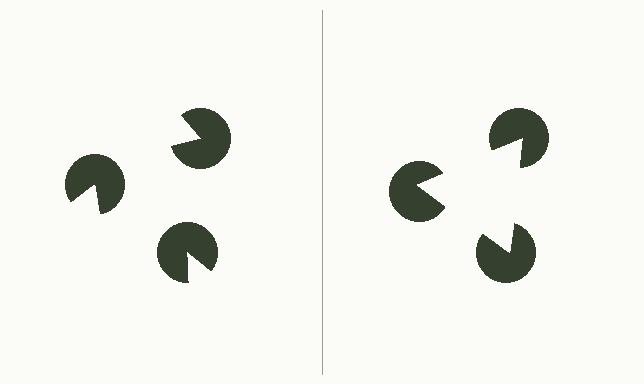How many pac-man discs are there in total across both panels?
6 — 3 on each side.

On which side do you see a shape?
An illusory triangle appears on the right side. On the left side the wedge cuts are rotated, so no coherent shape forms.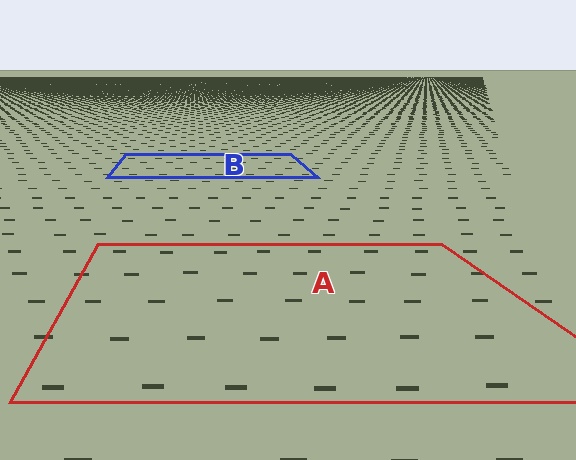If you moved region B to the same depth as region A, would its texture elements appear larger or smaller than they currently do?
They would appear larger. At a closer depth, the same texture elements are projected at a bigger on-screen size.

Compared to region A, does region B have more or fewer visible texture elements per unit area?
Region B has more texture elements per unit area — they are packed more densely because it is farther away.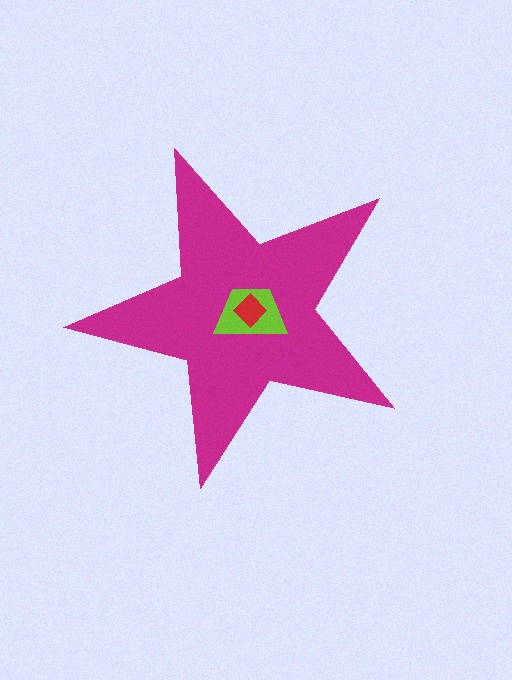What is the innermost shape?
The red diamond.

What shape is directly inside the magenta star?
The lime trapezoid.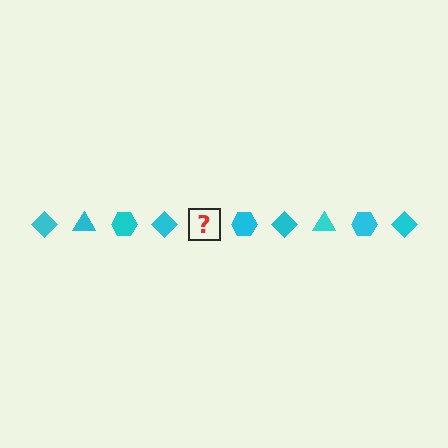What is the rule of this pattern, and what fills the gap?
The rule is that the pattern cycles through diamond, triangle, hexagon shapes in cyan. The gap should be filled with a cyan triangle.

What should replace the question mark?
The question mark should be replaced with a cyan triangle.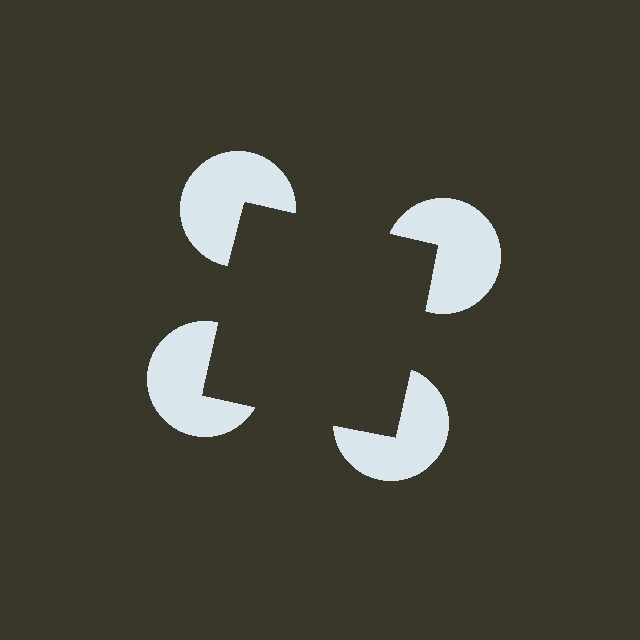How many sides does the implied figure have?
4 sides.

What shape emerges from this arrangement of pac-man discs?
An illusory square — its edges are inferred from the aligned wedge cuts in the pac-man discs, not physically drawn.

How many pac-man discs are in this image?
There are 4 — one at each vertex of the illusory square.